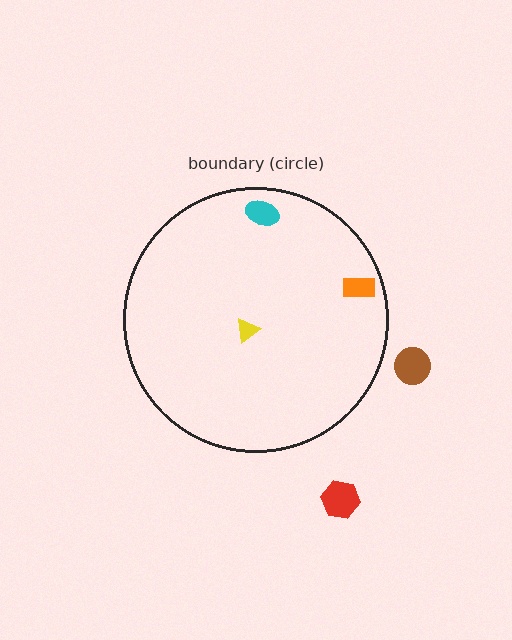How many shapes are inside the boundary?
3 inside, 2 outside.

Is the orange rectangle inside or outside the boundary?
Inside.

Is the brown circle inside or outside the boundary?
Outside.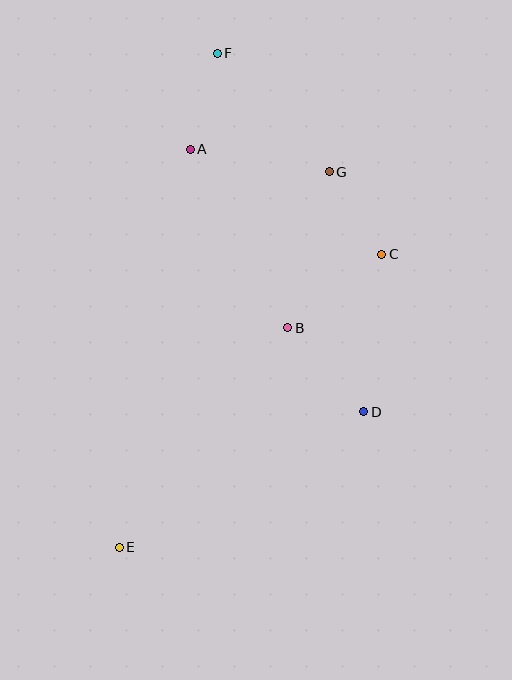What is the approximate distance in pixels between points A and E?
The distance between A and E is approximately 404 pixels.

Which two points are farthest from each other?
Points E and F are farthest from each other.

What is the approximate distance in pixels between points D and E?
The distance between D and E is approximately 279 pixels.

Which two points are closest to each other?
Points C and G are closest to each other.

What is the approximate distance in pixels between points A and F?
The distance between A and F is approximately 100 pixels.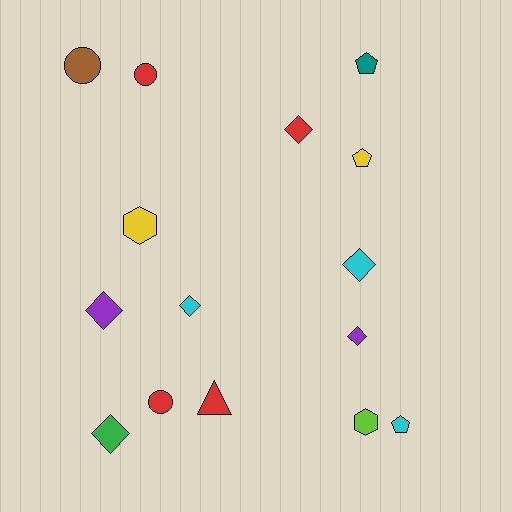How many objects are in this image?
There are 15 objects.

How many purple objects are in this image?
There are 2 purple objects.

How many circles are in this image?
There are 3 circles.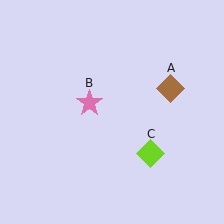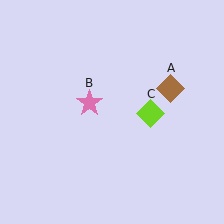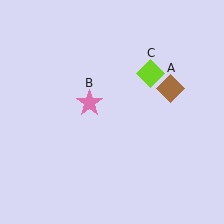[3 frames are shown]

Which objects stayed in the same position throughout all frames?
Brown diamond (object A) and pink star (object B) remained stationary.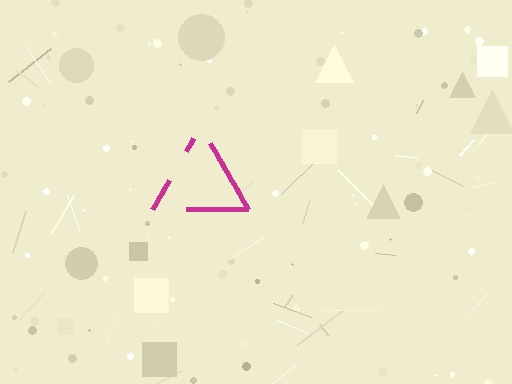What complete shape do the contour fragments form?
The contour fragments form a triangle.